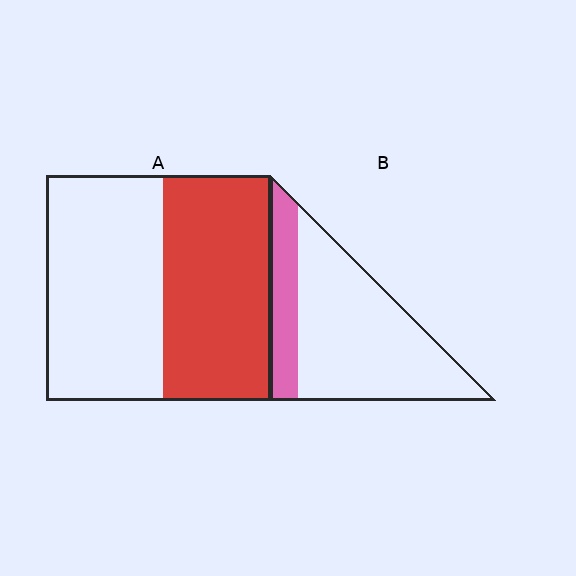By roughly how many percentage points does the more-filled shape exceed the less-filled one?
By roughly 25 percentage points (A over B).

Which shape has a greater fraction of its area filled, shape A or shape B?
Shape A.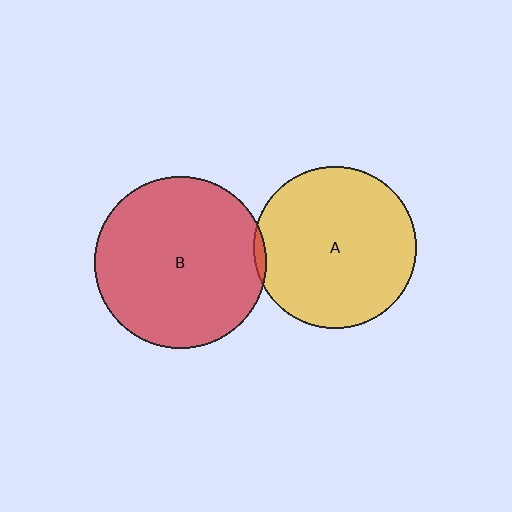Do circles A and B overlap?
Yes.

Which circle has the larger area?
Circle B (red).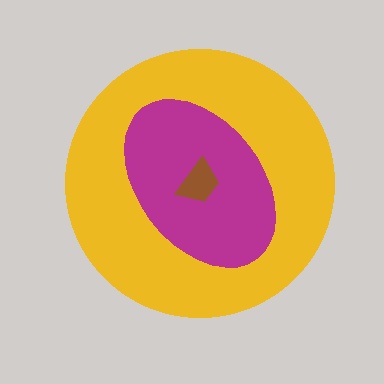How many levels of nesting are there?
3.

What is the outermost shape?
The yellow circle.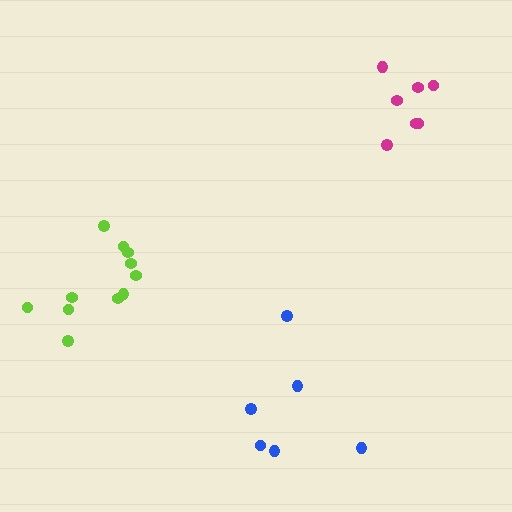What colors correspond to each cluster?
The clusters are colored: lime, blue, magenta.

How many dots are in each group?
Group 1: 11 dots, Group 2: 6 dots, Group 3: 7 dots (24 total).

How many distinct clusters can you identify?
There are 3 distinct clusters.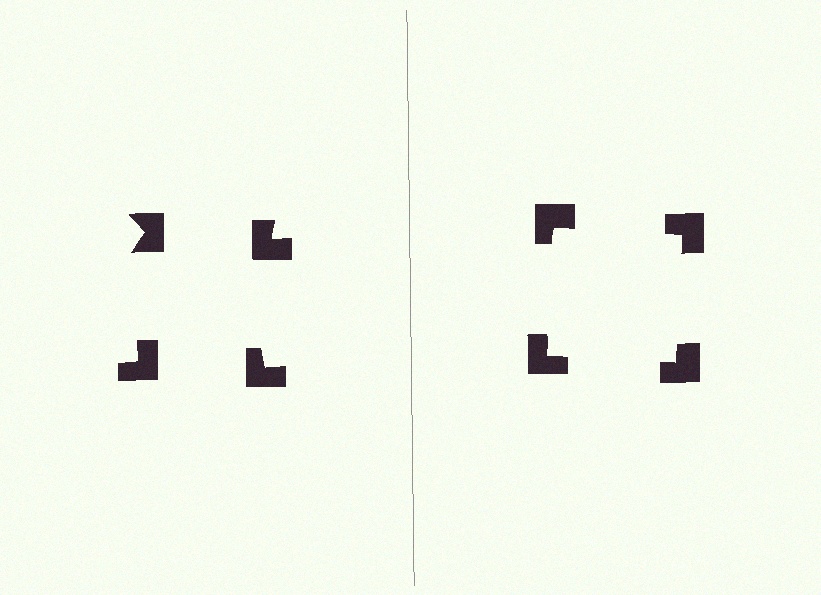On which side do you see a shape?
An illusory square appears on the right side. On the left side the wedge cuts are rotated, so no coherent shape forms.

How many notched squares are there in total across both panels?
8 — 4 on each side.